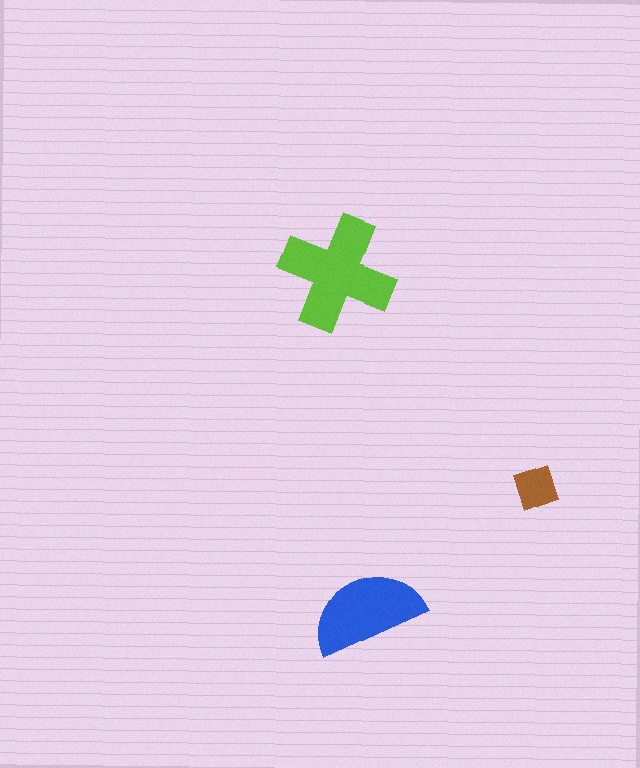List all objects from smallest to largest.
The brown diamond, the blue semicircle, the lime cross.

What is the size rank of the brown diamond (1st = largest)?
3rd.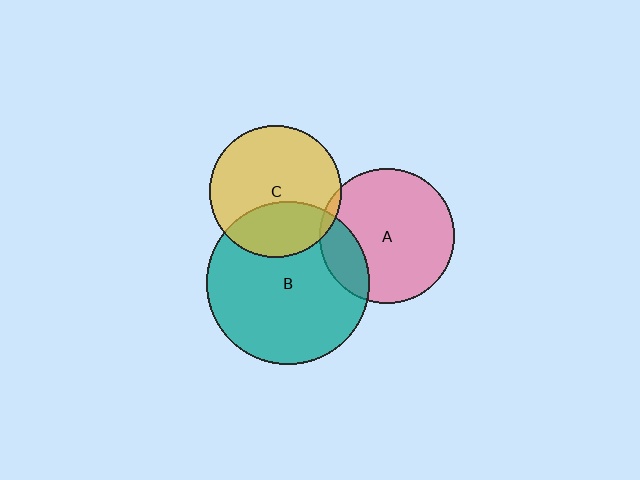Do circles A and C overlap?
Yes.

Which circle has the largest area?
Circle B (teal).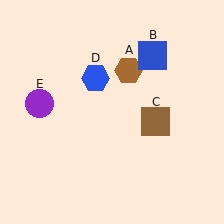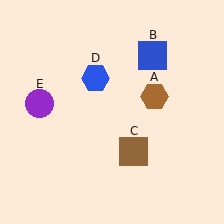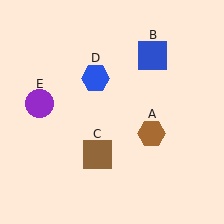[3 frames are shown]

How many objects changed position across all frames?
2 objects changed position: brown hexagon (object A), brown square (object C).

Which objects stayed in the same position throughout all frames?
Blue square (object B) and blue hexagon (object D) and purple circle (object E) remained stationary.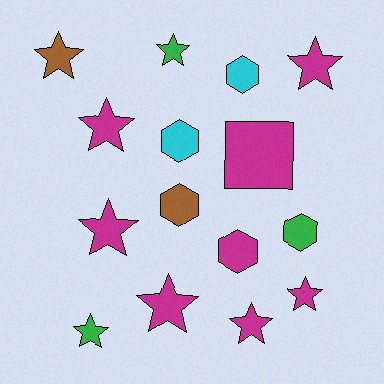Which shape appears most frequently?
Star, with 9 objects.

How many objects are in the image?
There are 15 objects.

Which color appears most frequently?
Magenta, with 8 objects.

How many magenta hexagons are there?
There is 1 magenta hexagon.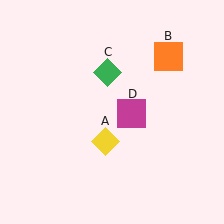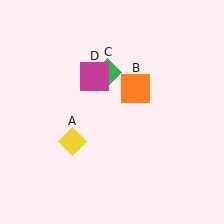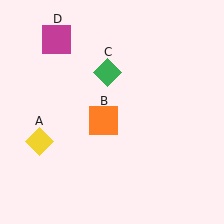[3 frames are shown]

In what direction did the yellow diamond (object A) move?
The yellow diamond (object A) moved left.